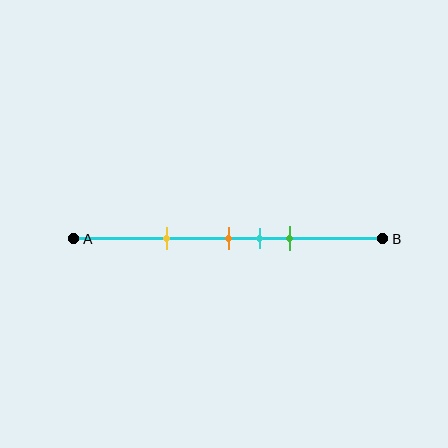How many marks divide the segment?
There are 4 marks dividing the segment.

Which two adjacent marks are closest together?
The orange and cyan marks are the closest adjacent pair.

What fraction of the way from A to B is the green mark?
The green mark is approximately 70% (0.7) of the way from A to B.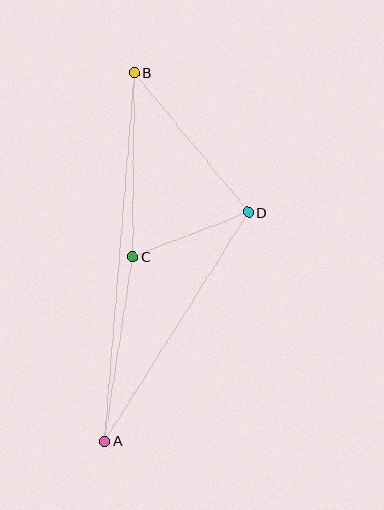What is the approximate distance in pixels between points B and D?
The distance between B and D is approximately 180 pixels.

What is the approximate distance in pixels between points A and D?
The distance between A and D is approximately 270 pixels.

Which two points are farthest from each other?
Points A and B are farthest from each other.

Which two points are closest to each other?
Points C and D are closest to each other.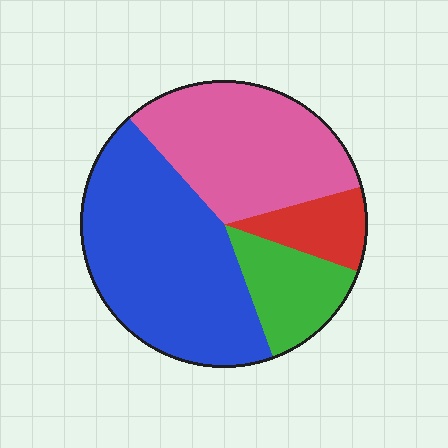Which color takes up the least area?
Red, at roughly 10%.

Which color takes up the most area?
Blue, at roughly 45%.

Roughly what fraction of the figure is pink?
Pink takes up between a sixth and a third of the figure.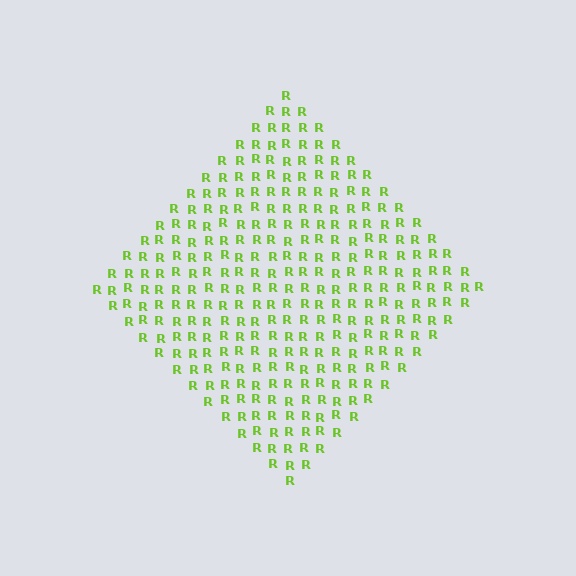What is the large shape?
The large shape is a diamond.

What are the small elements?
The small elements are letter R's.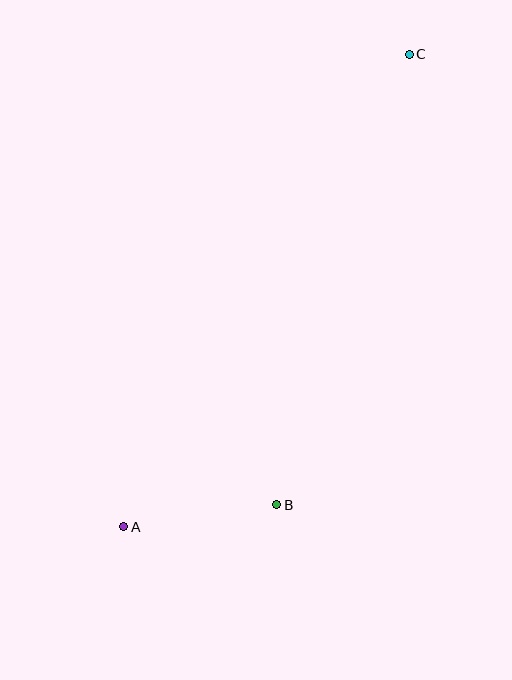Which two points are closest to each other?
Points A and B are closest to each other.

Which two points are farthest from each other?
Points A and C are farthest from each other.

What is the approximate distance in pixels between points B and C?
The distance between B and C is approximately 469 pixels.